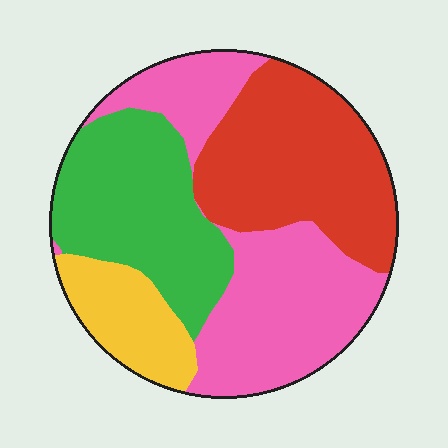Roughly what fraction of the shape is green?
Green takes up about one quarter (1/4) of the shape.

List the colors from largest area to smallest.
From largest to smallest: pink, red, green, yellow.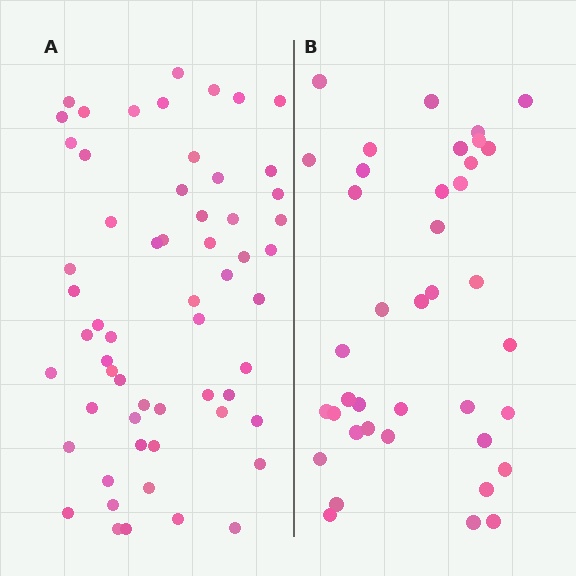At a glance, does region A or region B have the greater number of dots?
Region A (the left region) has more dots.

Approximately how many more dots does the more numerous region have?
Region A has approximately 20 more dots than region B.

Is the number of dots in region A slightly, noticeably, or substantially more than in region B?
Region A has substantially more. The ratio is roughly 1.5 to 1.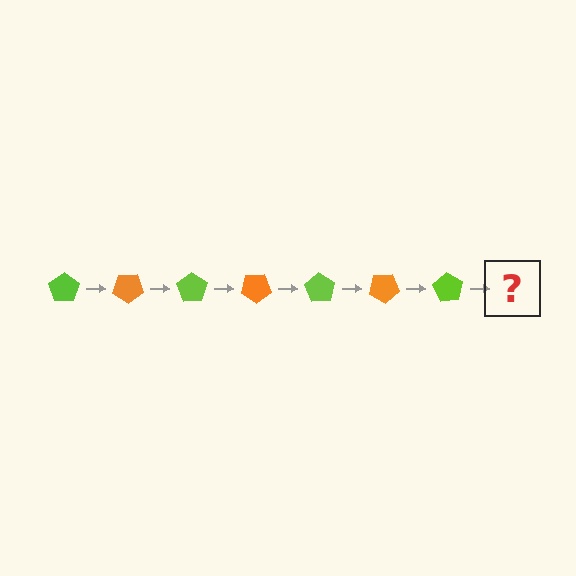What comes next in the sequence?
The next element should be an orange pentagon, rotated 245 degrees from the start.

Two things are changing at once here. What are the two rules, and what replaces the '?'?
The two rules are that it rotates 35 degrees each step and the color cycles through lime and orange. The '?' should be an orange pentagon, rotated 245 degrees from the start.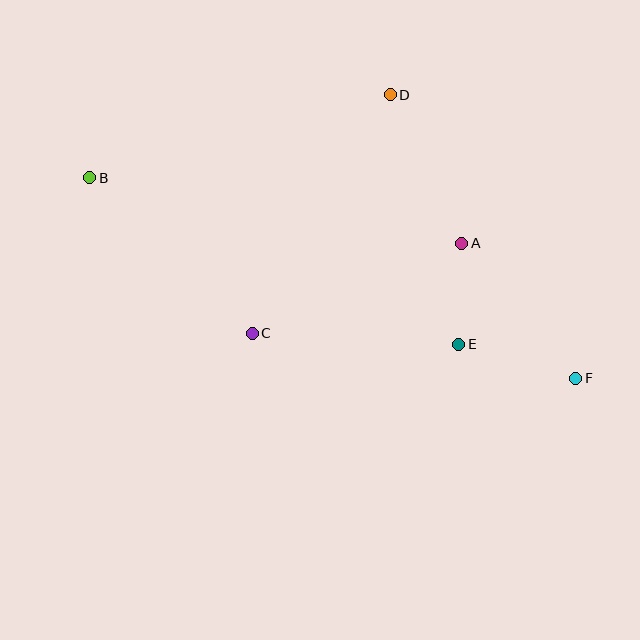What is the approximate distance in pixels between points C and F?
The distance between C and F is approximately 326 pixels.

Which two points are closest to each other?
Points A and E are closest to each other.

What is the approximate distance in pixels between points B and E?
The distance between B and E is approximately 404 pixels.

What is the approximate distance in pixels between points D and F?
The distance between D and F is approximately 339 pixels.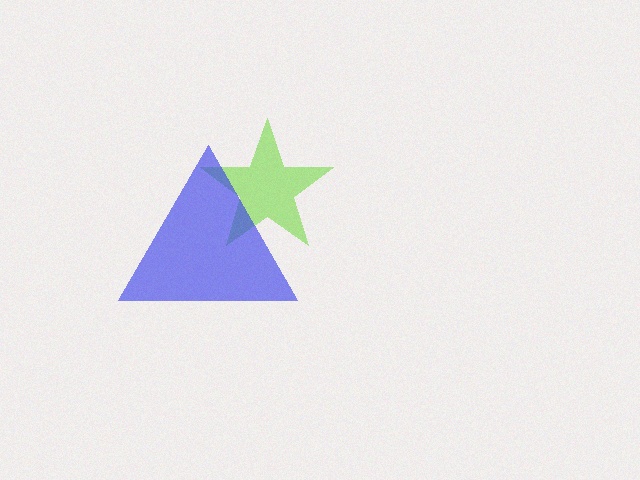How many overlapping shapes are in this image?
There are 2 overlapping shapes in the image.